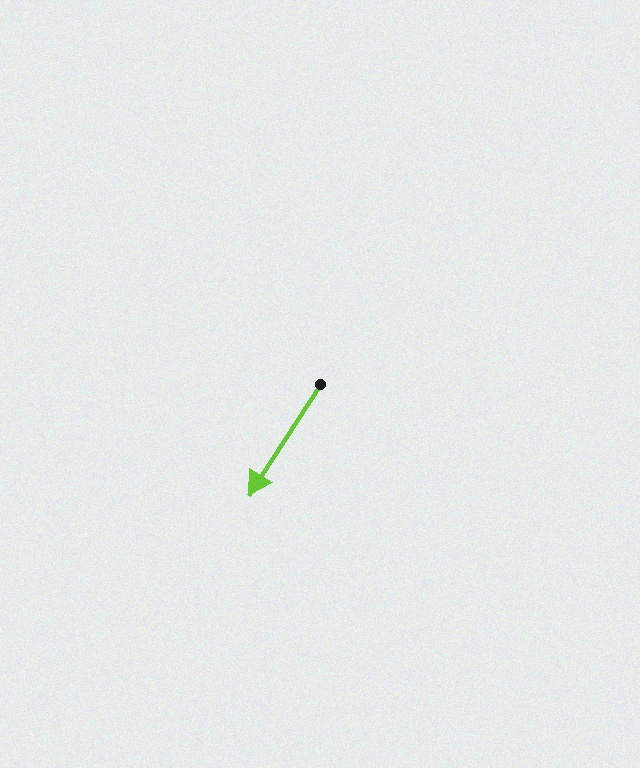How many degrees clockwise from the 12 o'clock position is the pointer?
Approximately 213 degrees.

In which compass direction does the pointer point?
Southwest.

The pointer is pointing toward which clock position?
Roughly 7 o'clock.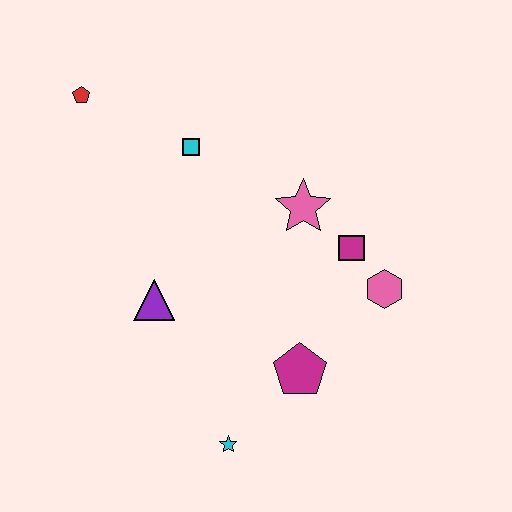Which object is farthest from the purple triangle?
The pink hexagon is farthest from the purple triangle.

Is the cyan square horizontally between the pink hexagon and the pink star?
No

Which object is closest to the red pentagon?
The cyan square is closest to the red pentagon.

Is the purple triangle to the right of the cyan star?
No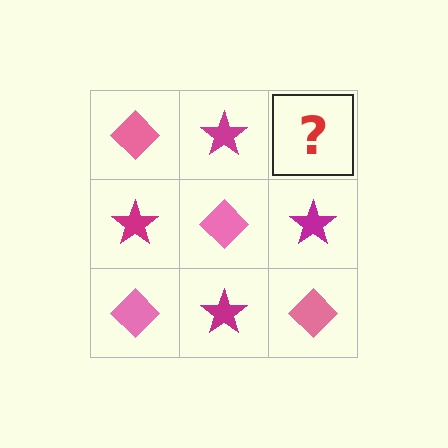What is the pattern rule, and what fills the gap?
The rule is that it alternates pink diamond and magenta star in a checkerboard pattern. The gap should be filled with a pink diamond.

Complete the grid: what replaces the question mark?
The question mark should be replaced with a pink diamond.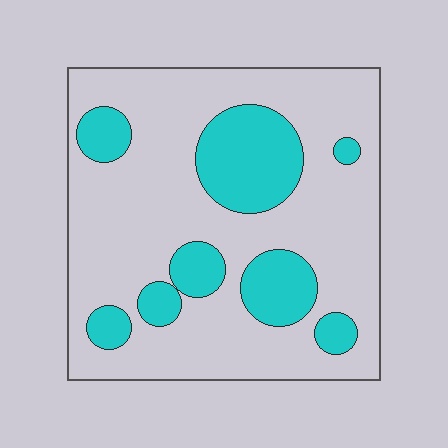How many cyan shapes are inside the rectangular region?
8.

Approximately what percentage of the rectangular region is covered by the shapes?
Approximately 25%.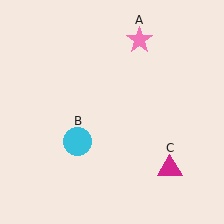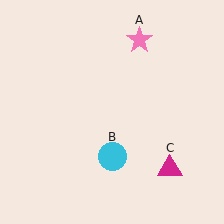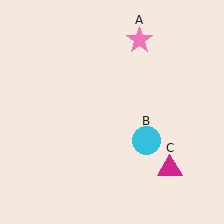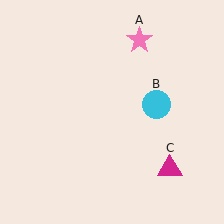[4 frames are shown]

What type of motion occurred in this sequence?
The cyan circle (object B) rotated counterclockwise around the center of the scene.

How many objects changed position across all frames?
1 object changed position: cyan circle (object B).